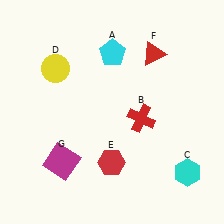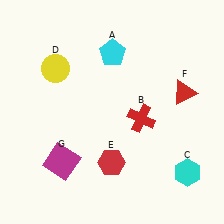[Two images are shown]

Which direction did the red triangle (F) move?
The red triangle (F) moved down.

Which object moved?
The red triangle (F) moved down.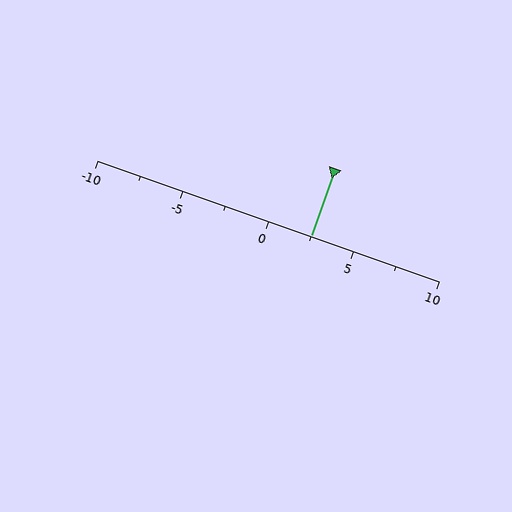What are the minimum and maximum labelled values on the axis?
The axis runs from -10 to 10.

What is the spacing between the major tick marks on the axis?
The major ticks are spaced 5 apart.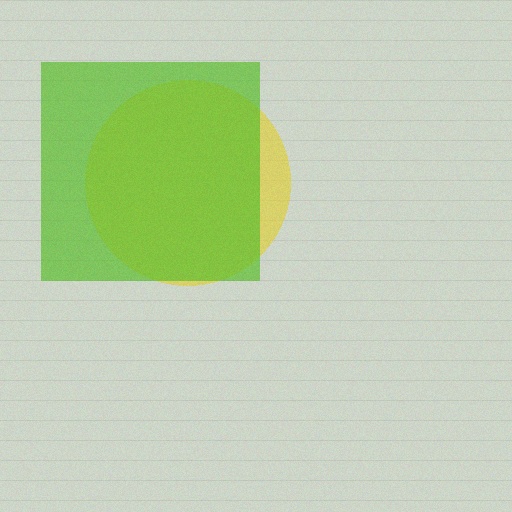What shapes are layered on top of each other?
The layered shapes are: a yellow circle, a lime square.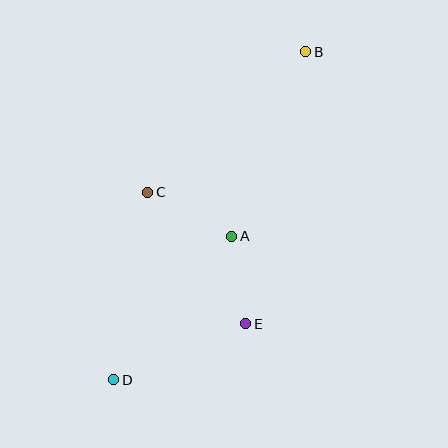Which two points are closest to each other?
Points A and E are closest to each other.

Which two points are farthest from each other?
Points B and D are farthest from each other.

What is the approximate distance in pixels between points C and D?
The distance between C and D is approximately 190 pixels.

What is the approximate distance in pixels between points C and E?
The distance between C and E is approximately 164 pixels.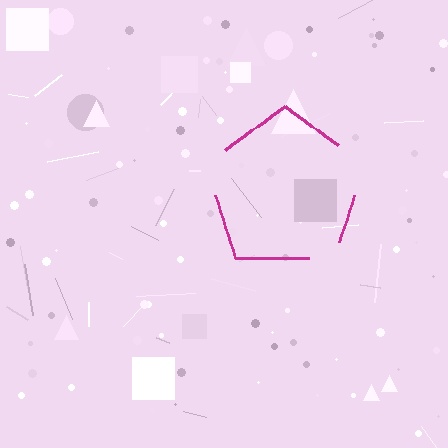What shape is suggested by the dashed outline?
The dashed outline suggests a pentagon.